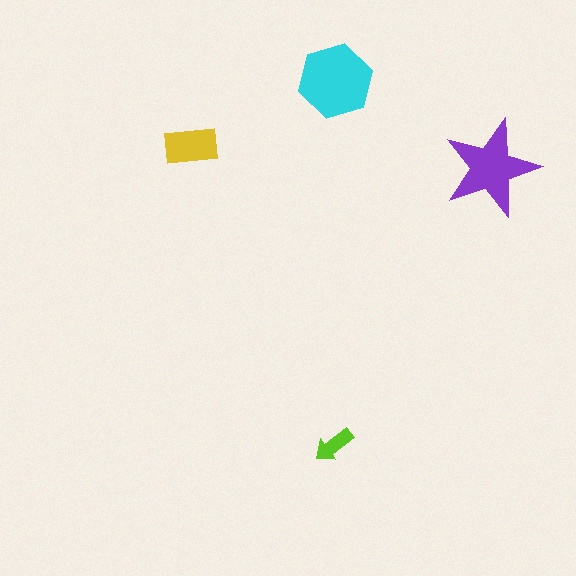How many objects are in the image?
There are 4 objects in the image.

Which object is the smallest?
The lime arrow.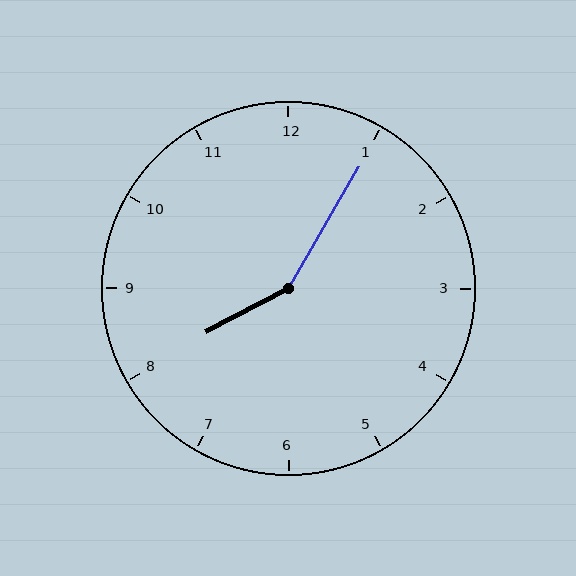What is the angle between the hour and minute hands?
Approximately 148 degrees.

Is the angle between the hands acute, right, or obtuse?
It is obtuse.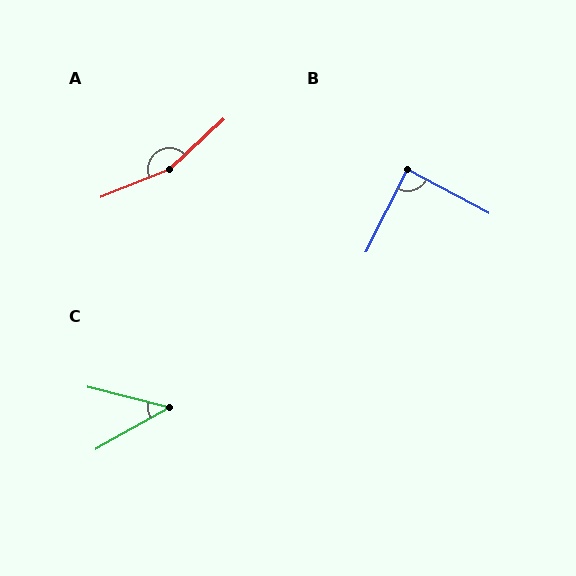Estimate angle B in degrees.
Approximately 89 degrees.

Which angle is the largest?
A, at approximately 159 degrees.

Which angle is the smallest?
C, at approximately 43 degrees.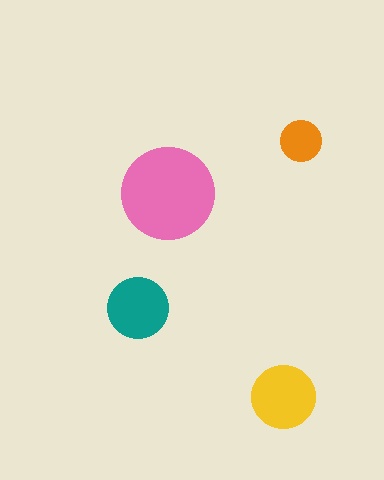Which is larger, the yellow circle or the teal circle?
The yellow one.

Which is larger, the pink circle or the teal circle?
The pink one.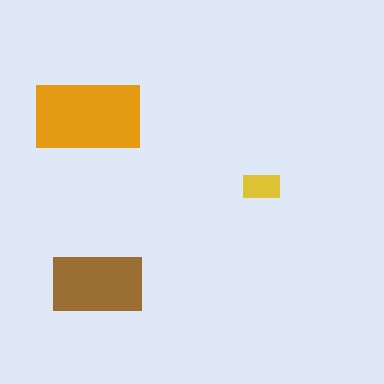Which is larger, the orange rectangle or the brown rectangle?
The orange one.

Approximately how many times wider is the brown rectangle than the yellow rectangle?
About 2.5 times wider.